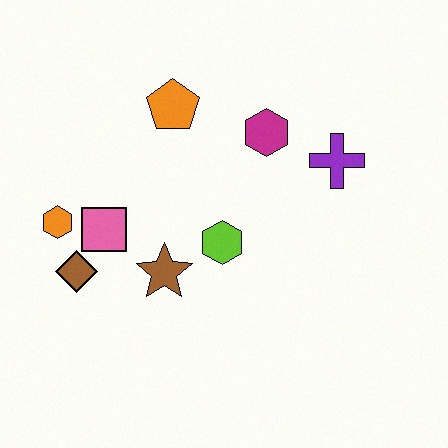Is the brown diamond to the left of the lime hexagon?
Yes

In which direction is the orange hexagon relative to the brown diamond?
The orange hexagon is above the brown diamond.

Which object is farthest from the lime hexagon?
The orange hexagon is farthest from the lime hexagon.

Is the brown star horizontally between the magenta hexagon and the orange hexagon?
Yes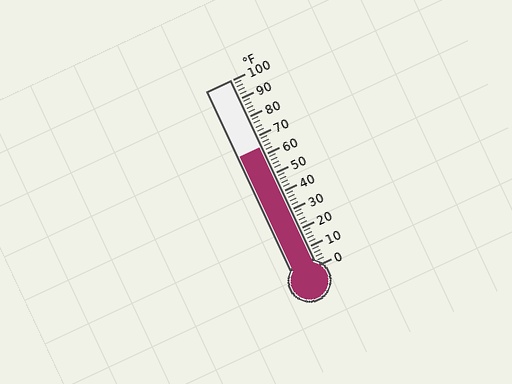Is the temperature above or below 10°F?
The temperature is above 10°F.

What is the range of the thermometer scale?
The thermometer scale ranges from 0°F to 100°F.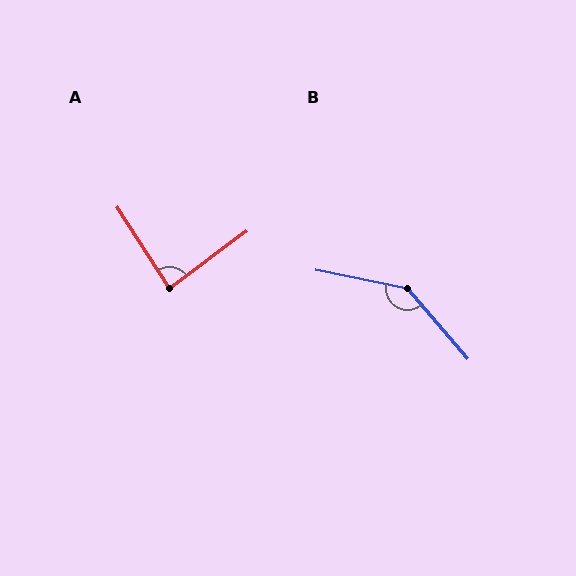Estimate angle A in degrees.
Approximately 86 degrees.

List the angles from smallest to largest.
A (86°), B (142°).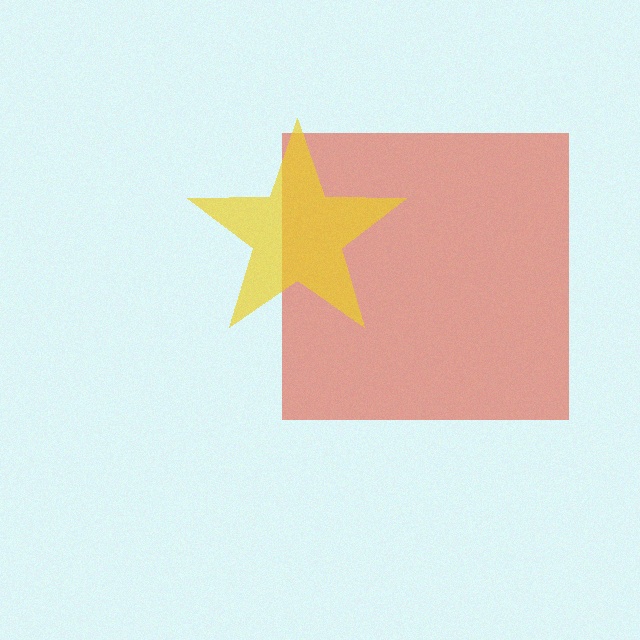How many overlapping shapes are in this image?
There are 2 overlapping shapes in the image.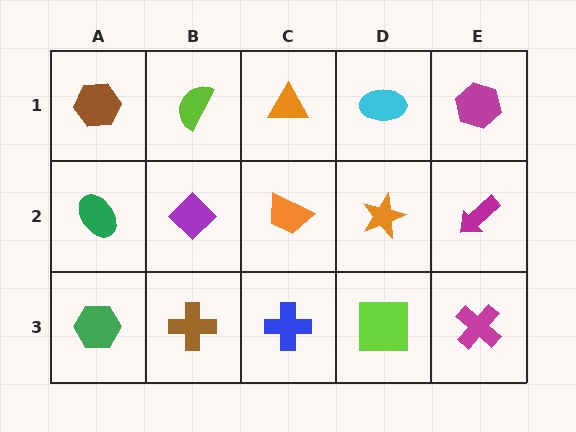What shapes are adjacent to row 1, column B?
A purple diamond (row 2, column B), a brown hexagon (row 1, column A), an orange triangle (row 1, column C).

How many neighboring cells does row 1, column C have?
3.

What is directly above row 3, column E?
A magenta arrow.